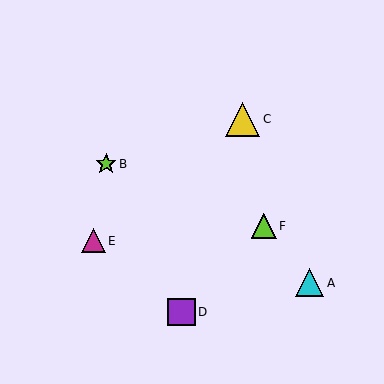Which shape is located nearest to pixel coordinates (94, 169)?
The lime star (labeled B) at (106, 164) is nearest to that location.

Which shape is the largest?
The yellow triangle (labeled C) is the largest.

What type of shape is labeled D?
Shape D is a purple square.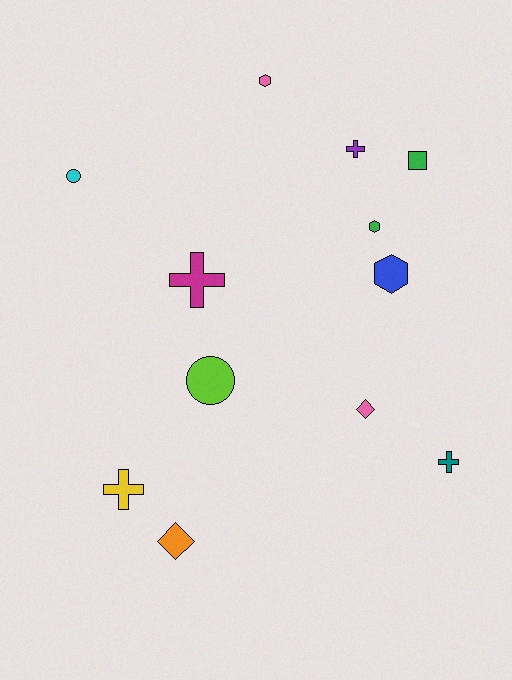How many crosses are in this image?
There are 4 crosses.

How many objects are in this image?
There are 12 objects.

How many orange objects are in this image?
There is 1 orange object.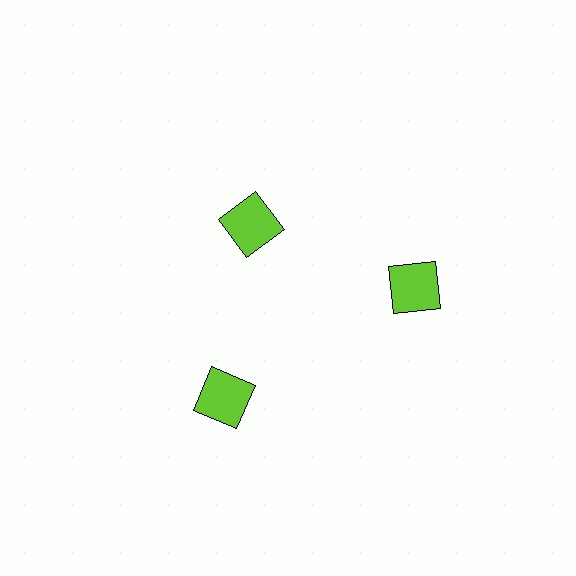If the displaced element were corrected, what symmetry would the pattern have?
It would have 3-fold rotational symmetry — the pattern would map onto itself every 120 degrees.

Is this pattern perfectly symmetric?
No. The 3 lime squares are arranged in a ring, but one element near the 11 o'clock position is pulled inward toward the center, breaking the 3-fold rotational symmetry.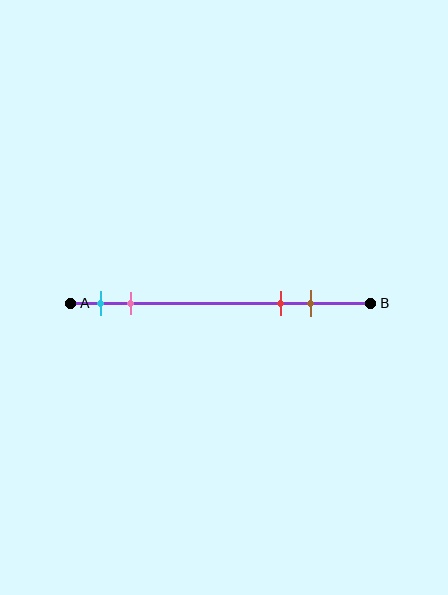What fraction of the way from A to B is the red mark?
The red mark is approximately 70% (0.7) of the way from A to B.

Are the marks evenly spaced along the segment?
No, the marks are not evenly spaced.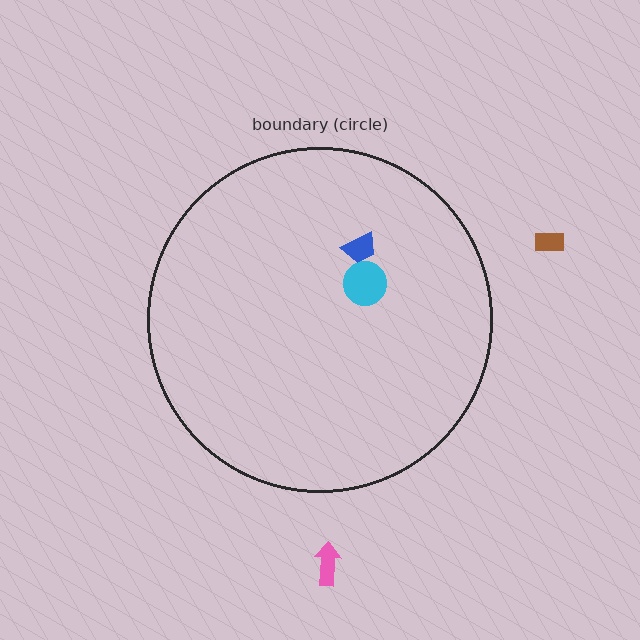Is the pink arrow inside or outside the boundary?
Outside.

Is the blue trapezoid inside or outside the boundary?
Inside.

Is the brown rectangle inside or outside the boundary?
Outside.